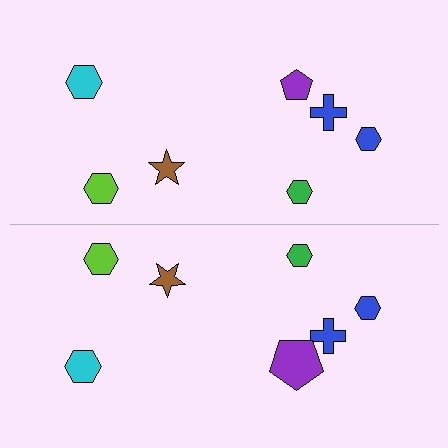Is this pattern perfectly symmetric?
No, the pattern is not perfectly symmetric. The purple pentagon on the bottom side has a different size than its mirror counterpart.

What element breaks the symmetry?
The purple pentagon on the bottom side has a different size than its mirror counterpart.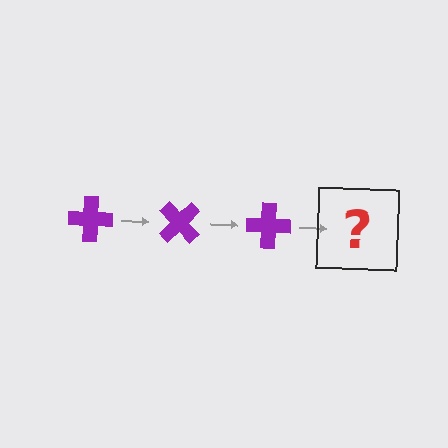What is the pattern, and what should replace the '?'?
The pattern is that the cross rotates 45 degrees each step. The '?' should be a purple cross rotated 135 degrees.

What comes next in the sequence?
The next element should be a purple cross rotated 135 degrees.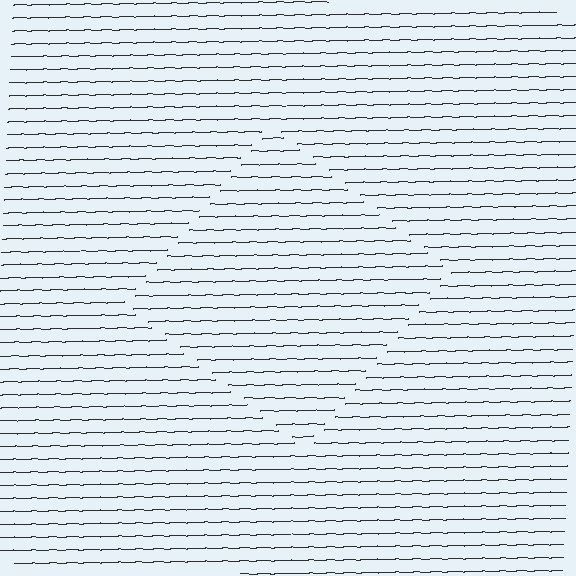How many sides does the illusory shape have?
4 sides — the line-ends trace a square.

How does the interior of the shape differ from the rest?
The interior of the shape contains the same grating, shifted by half a period — the contour is defined by the phase discontinuity where line-ends from the inner and outer gratings abut.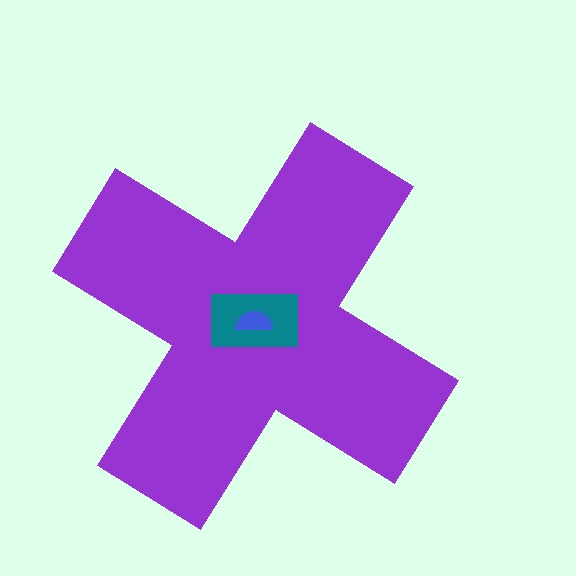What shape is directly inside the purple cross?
The teal rectangle.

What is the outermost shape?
The purple cross.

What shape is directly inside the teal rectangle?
The blue semicircle.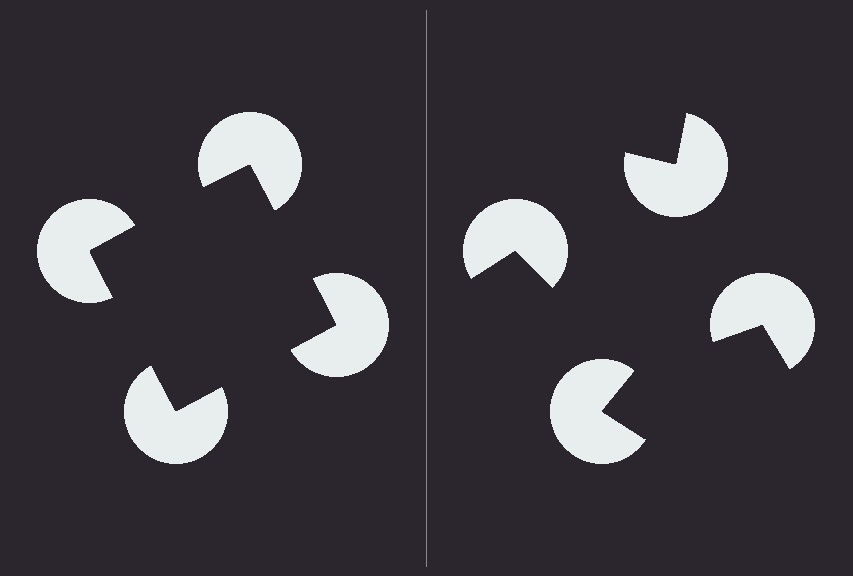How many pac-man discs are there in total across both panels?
8 — 4 on each side.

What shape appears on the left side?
An illusory square.